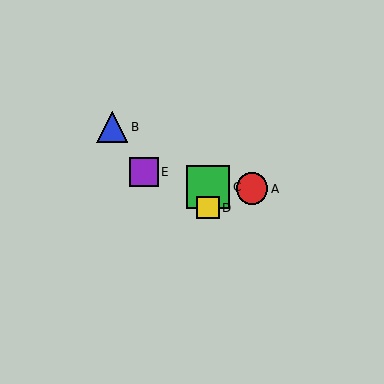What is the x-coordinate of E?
Object E is at x≈144.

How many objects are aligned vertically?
2 objects (C, D) are aligned vertically.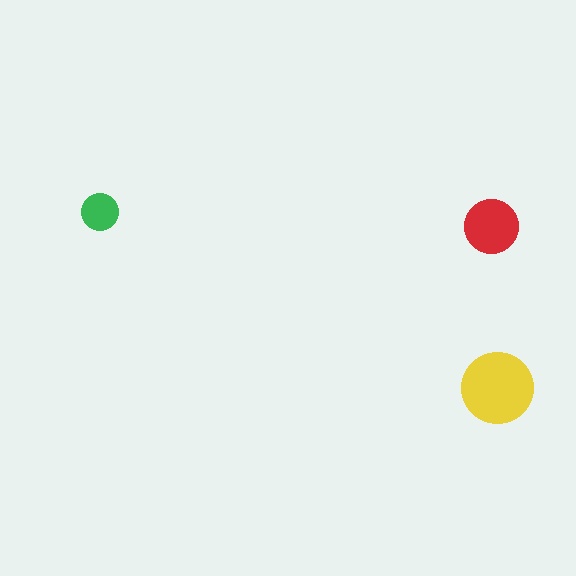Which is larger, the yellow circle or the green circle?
The yellow one.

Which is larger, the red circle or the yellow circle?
The yellow one.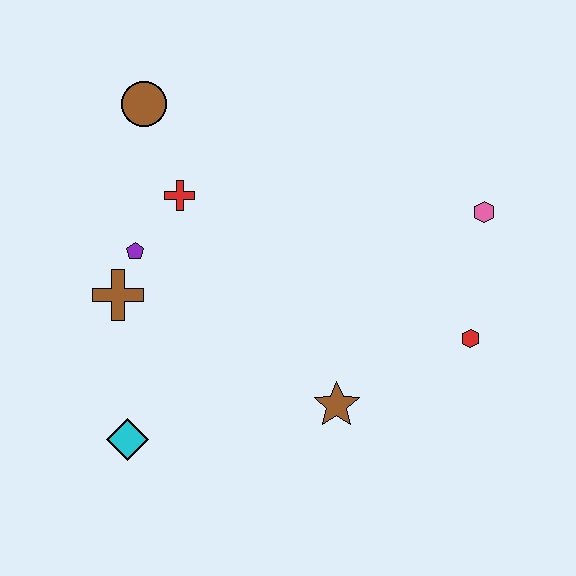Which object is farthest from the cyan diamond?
The pink hexagon is farthest from the cyan diamond.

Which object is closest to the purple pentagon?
The brown cross is closest to the purple pentagon.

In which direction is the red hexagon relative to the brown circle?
The red hexagon is to the right of the brown circle.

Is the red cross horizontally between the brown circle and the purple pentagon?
No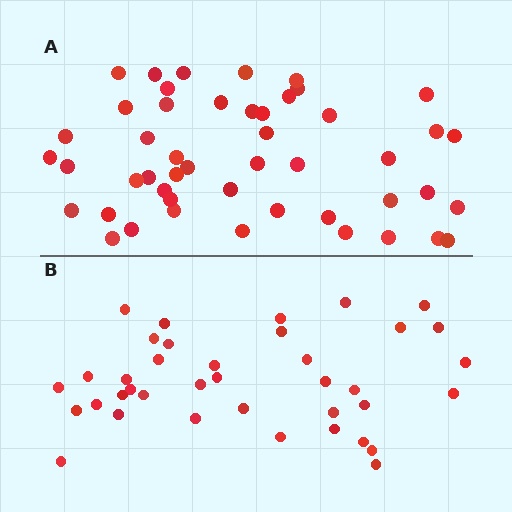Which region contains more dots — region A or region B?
Region A (the top region) has more dots.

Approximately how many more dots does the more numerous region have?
Region A has roughly 10 or so more dots than region B.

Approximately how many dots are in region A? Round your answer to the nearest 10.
About 50 dots. (The exact count is 48, which rounds to 50.)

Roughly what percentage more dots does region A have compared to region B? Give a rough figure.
About 25% more.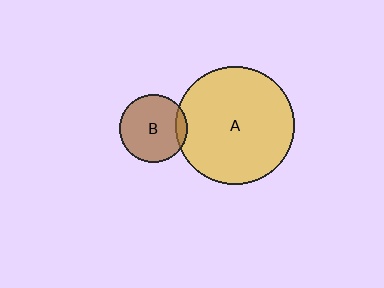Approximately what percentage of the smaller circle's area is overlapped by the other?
Approximately 10%.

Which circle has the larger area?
Circle A (yellow).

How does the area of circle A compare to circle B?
Approximately 3.1 times.